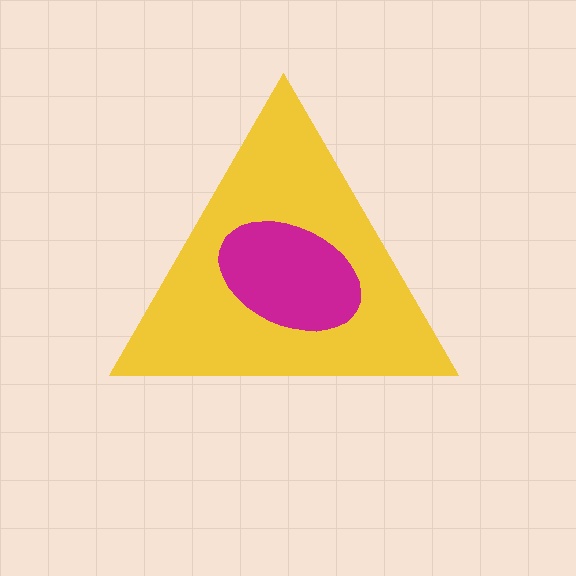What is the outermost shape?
The yellow triangle.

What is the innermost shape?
The magenta ellipse.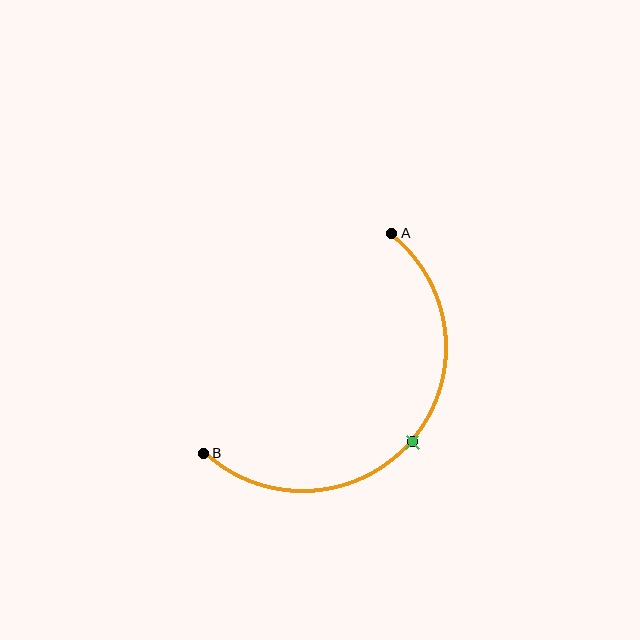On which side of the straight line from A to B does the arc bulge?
The arc bulges below and to the right of the straight line connecting A and B.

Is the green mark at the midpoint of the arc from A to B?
Yes. The green mark lies on the arc at equal arc-length from both A and B — it is the arc midpoint.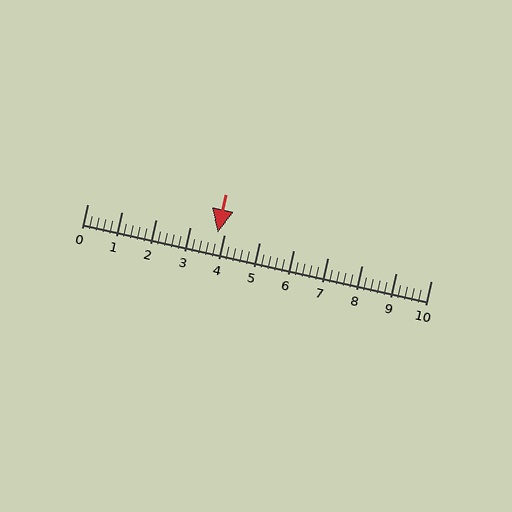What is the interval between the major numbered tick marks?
The major tick marks are spaced 1 units apart.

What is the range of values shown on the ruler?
The ruler shows values from 0 to 10.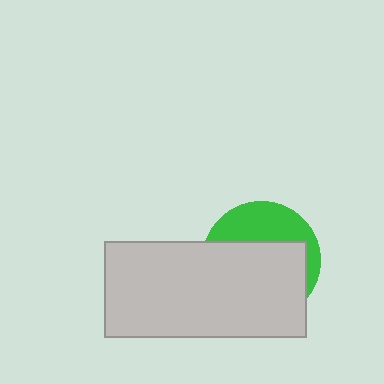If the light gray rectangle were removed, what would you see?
You would see the complete green circle.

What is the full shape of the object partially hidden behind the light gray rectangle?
The partially hidden object is a green circle.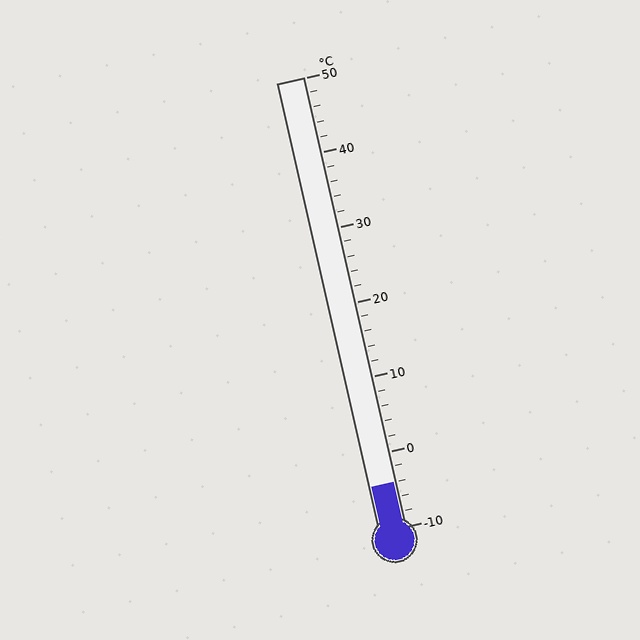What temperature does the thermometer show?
The thermometer shows approximately -4°C.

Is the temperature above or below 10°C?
The temperature is below 10°C.